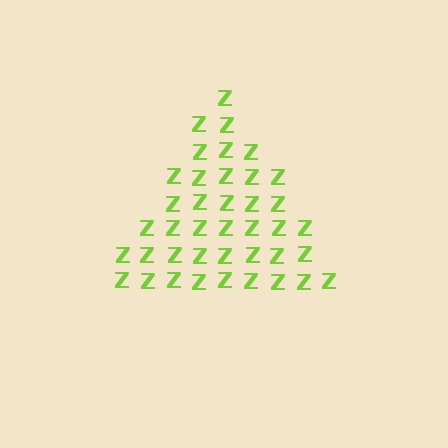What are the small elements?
The small elements are letter Z's.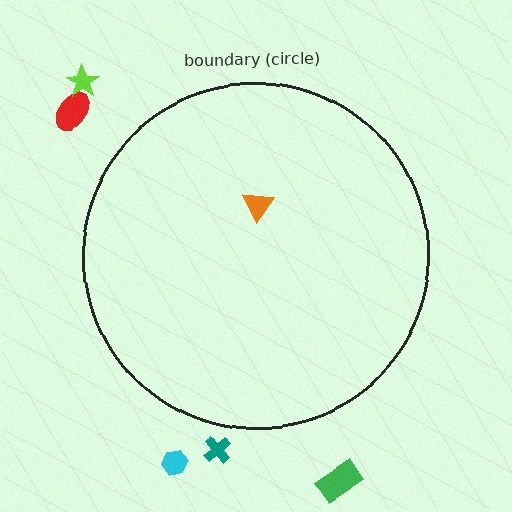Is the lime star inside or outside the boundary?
Outside.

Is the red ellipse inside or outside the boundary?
Outside.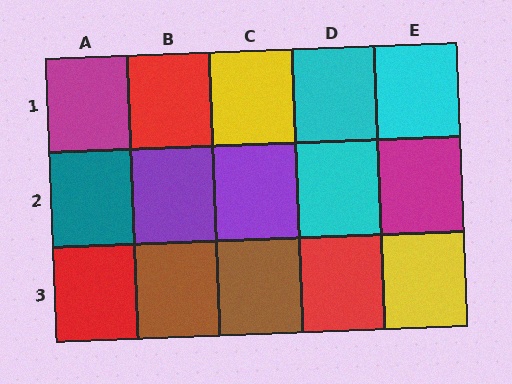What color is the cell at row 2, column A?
Teal.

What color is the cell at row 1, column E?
Cyan.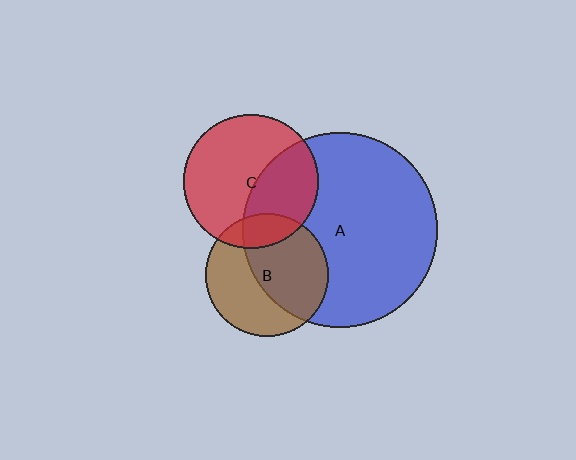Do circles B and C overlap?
Yes.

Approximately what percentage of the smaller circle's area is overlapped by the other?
Approximately 15%.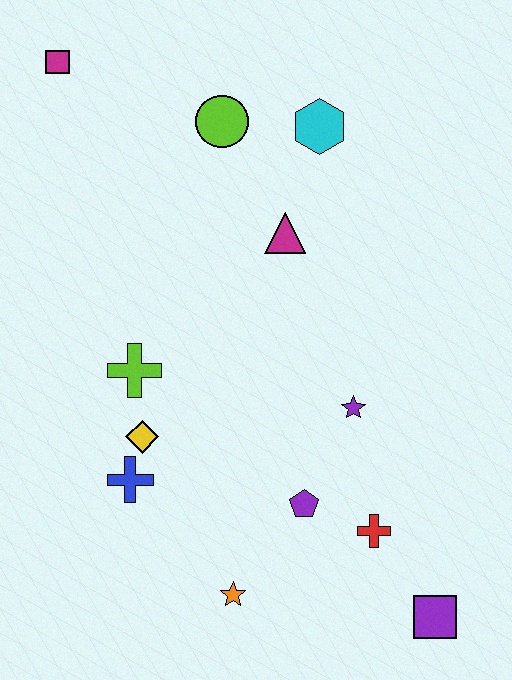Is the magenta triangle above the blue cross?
Yes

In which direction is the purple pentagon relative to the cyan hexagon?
The purple pentagon is below the cyan hexagon.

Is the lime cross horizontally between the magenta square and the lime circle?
Yes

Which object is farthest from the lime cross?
The purple square is farthest from the lime cross.